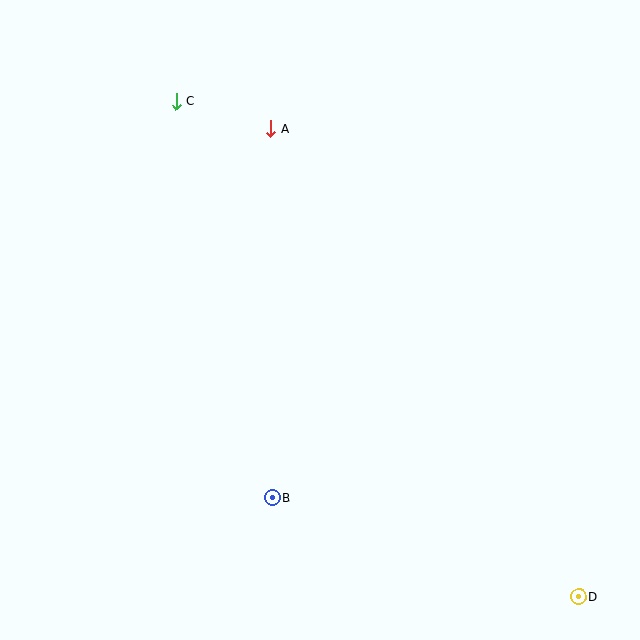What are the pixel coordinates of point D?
Point D is at (579, 597).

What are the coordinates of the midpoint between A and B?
The midpoint between A and B is at (272, 313).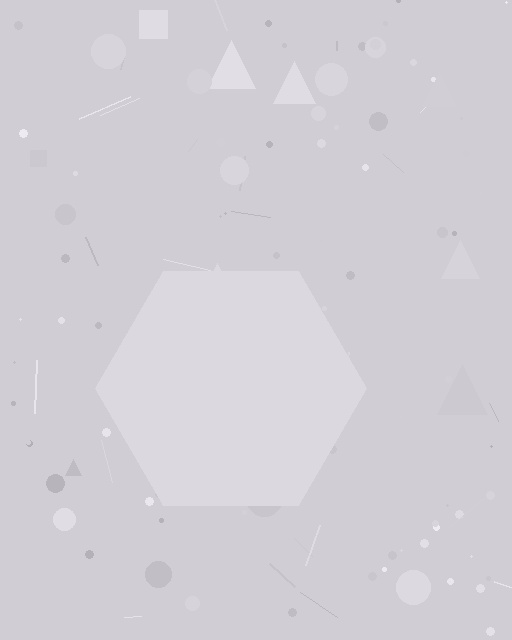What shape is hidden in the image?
A hexagon is hidden in the image.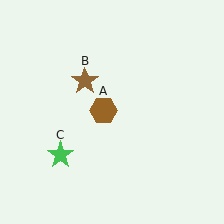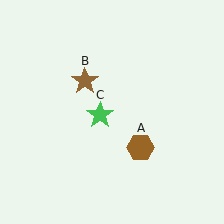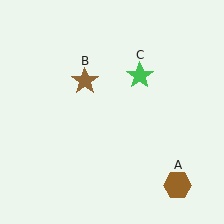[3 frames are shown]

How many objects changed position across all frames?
2 objects changed position: brown hexagon (object A), green star (object C).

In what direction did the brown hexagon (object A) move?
The brown hexagon (object A) moved down and to the right.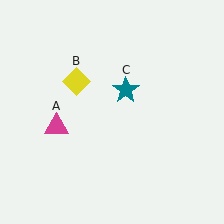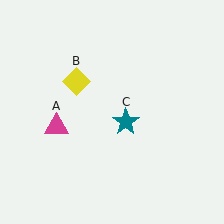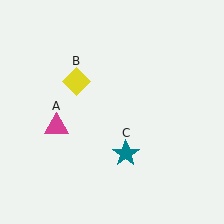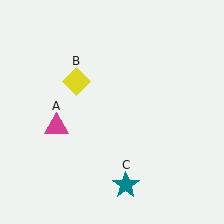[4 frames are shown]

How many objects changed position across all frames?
1 object changed position: teal star (object C).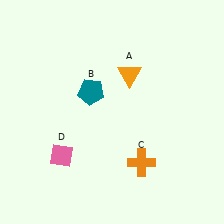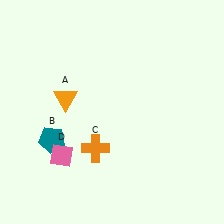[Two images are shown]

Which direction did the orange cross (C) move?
The orange cross (C) moved left.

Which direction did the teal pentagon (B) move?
The teal pentagon (B) moved down.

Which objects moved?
The objects that moved are: the orange triangle (A), the teal pentagon (B), the orange cross (C).